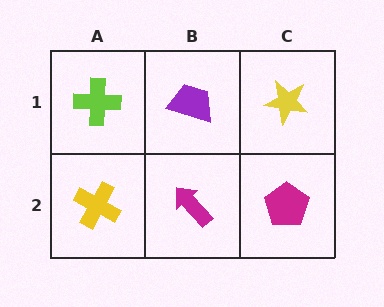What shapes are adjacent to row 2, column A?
A lime cross (row 1, column A), a magenta arrow (row 2, column B).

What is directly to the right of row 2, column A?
A magenta arrow.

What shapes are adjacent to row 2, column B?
A purple trapezoid (row 1, column B), a yellow cross (row 2, column A), a magenta pentagon (row 2, column C).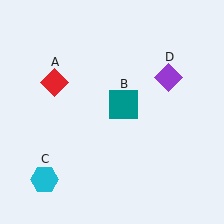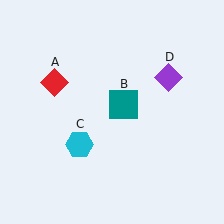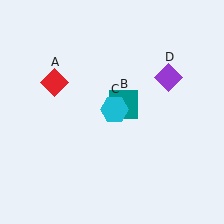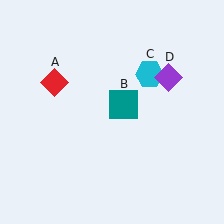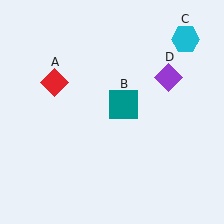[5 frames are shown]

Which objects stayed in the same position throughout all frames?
Red diamond (object A) and teal square (object B) and purple diamond (object D) remained stationary.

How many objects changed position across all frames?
1 object changed position: cyan hexagon (object C).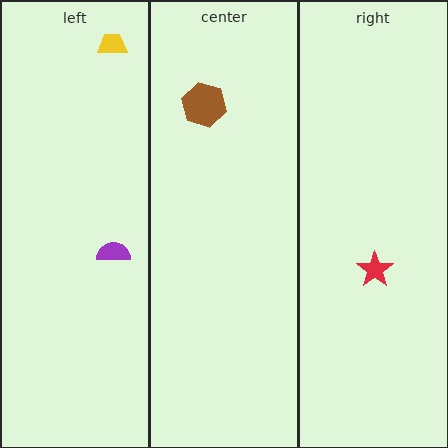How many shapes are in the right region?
1.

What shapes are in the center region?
The brown hexagon.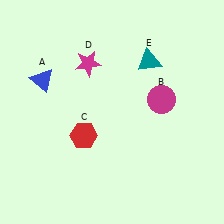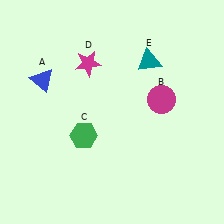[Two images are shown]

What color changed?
The hexagon (C) changed from red in Image 1 to green in Image 2.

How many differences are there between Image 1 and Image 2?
There is 1 difference between the two images.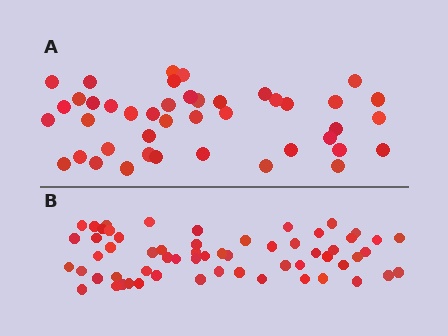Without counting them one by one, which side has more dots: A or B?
Region B (the bottom region) has more dots.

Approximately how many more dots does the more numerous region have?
Region B has approximately 15 more dots than region A.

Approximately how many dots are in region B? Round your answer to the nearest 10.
About 60 dots.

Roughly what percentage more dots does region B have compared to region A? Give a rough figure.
About 40% more.